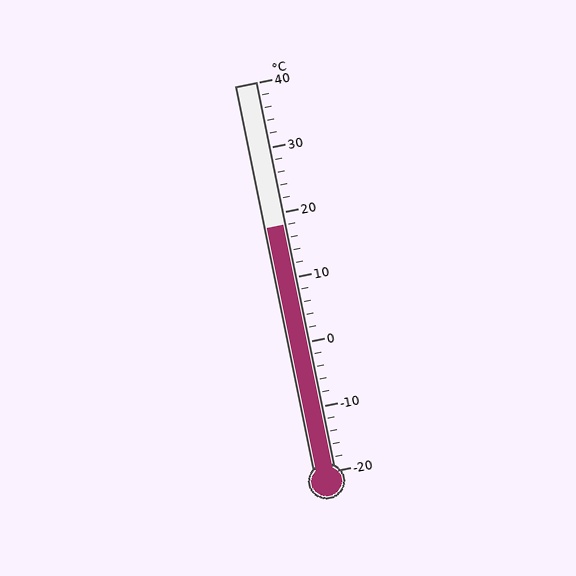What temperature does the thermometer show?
The thermometer shows approximately 18°C.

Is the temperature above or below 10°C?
The temperature is above 10°C.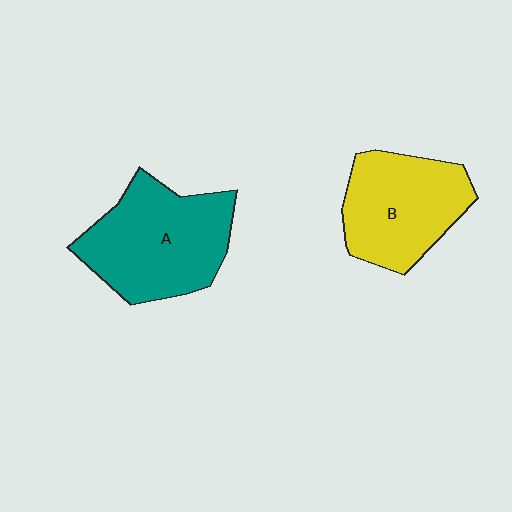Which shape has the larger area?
Shape A (teal).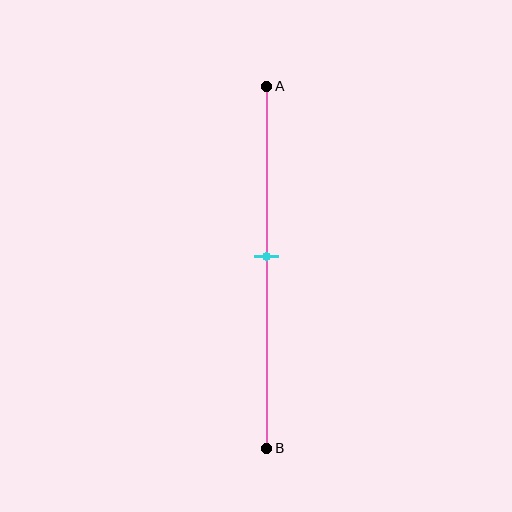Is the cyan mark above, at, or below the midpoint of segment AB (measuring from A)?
The cyan mark is approximately at the midpoint of segment AB.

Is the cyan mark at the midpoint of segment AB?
Yes, the mark is approximately at the midpoint.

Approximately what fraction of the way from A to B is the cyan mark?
The cyan mark is approximately 45% of the way from A to B.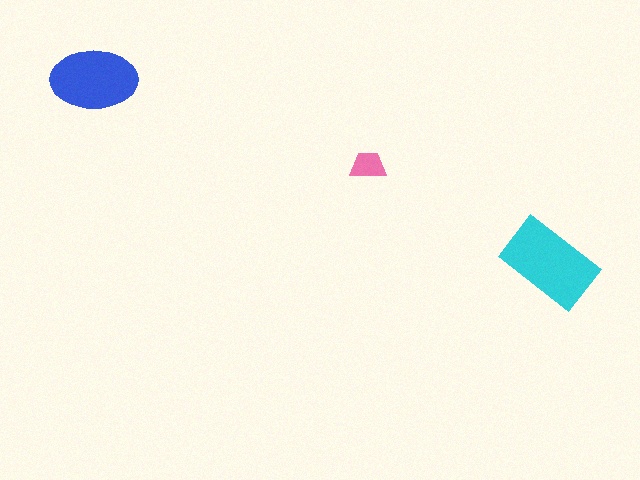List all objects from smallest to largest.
The pink trapezoid, the blue ellipse, the cyan rectangle.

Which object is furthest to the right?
The cyan rectangle is rightmost.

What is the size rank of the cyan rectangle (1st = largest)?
1st.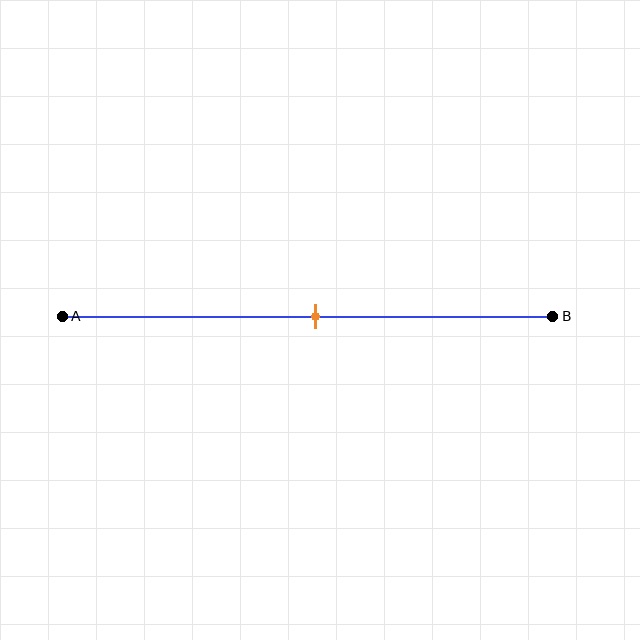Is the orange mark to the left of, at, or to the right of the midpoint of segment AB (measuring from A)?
The orange mark is approximately at the midpoint of segment AB.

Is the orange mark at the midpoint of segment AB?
Yes, the mark is approximately at the midpoint.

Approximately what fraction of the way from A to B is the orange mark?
The orange mark is approximately 50% of the way from A to B.